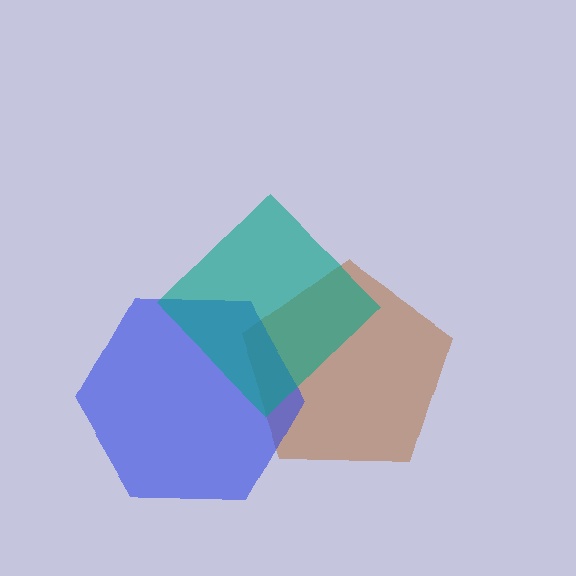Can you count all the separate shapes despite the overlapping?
Yes, there are 3 separate shapes.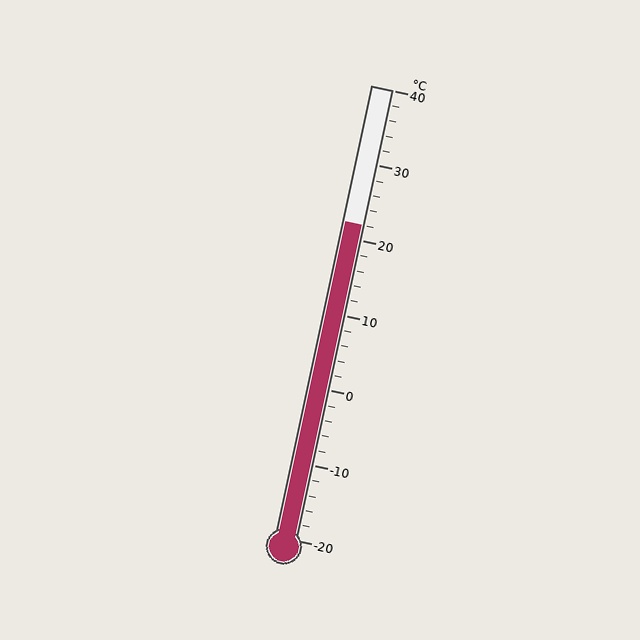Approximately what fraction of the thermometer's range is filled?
The thermometer is filled to approximately 70% of its range.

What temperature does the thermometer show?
The thermometer shows approximately 22°C.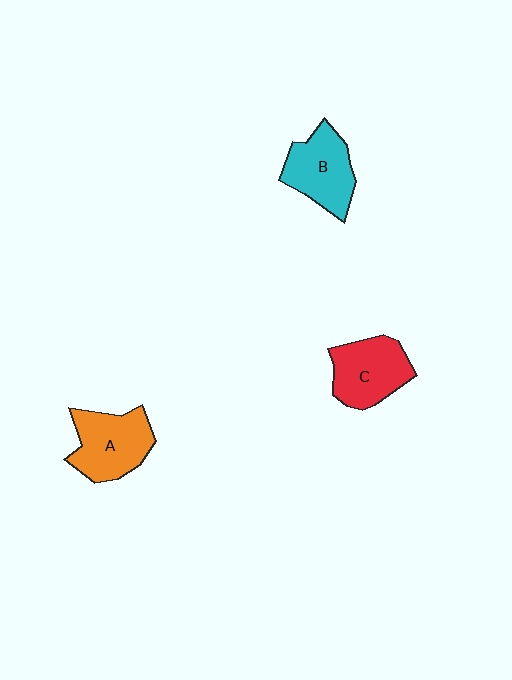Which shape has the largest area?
Shape A (orange).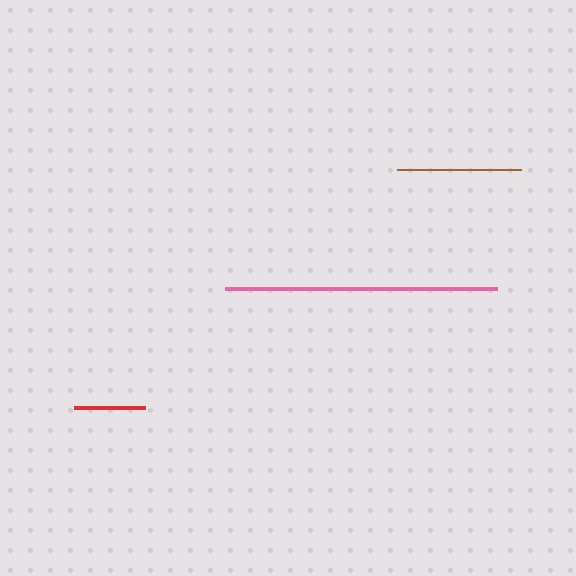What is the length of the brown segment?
The brown segment is approximately 125 pixels long.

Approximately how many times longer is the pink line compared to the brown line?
The pink line is approximately 2.2 times the length of the brown line.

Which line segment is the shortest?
The red line is the shortest at approximately 71 pixels.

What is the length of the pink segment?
The pink segment is approximately 272 pixels long.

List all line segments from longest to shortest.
From longest to shortest: pink, brown, red.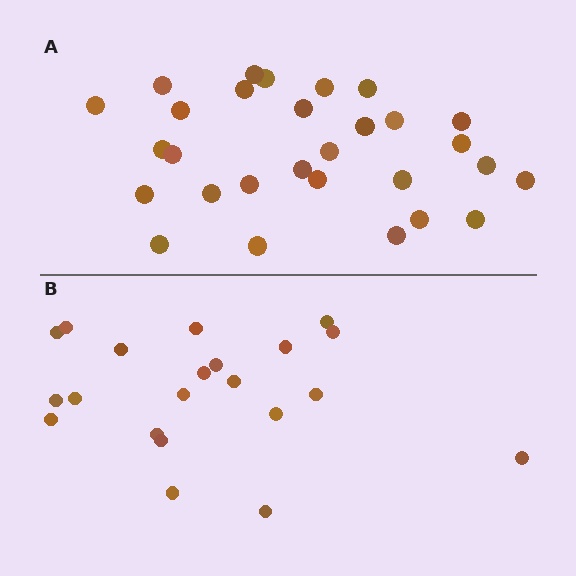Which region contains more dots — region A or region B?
Region A (the top region) has more dots.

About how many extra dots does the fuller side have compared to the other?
Region A has roughly 8 or so more dots than region B.